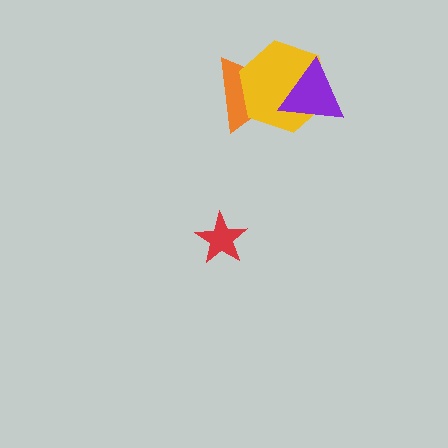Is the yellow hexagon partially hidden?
Yes, it is partially covered by another shape.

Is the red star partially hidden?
No, no other shape covers it.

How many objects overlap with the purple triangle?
2 objects overlap with the purple triangle.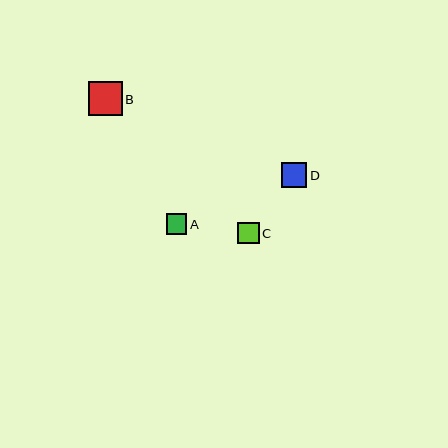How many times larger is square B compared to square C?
Square B is approximately 1.6 times the size of square C.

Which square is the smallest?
Square A is the smallest with a size of approximately 20 pixels.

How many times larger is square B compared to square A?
Square B is approximately 1.7 times the size of square A.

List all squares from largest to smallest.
From largest to smallest: B, D, C, A.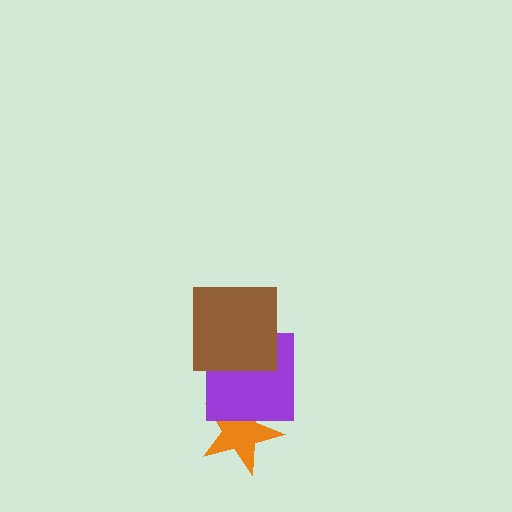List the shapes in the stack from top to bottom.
From top to bottom: the brown square, the purple square, the orange star.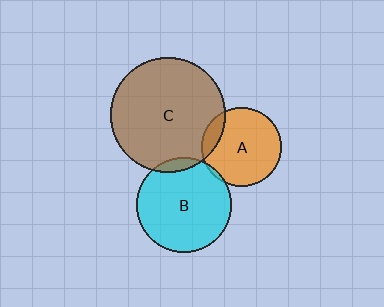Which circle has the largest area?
Circle C (brown).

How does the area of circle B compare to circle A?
Approximately 1.4 times.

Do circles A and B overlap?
Yes.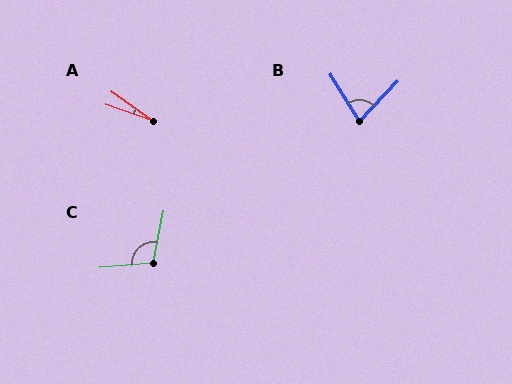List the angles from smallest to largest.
A (16°), B (75°), C (106°).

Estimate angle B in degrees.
Approximately 75 degrees.